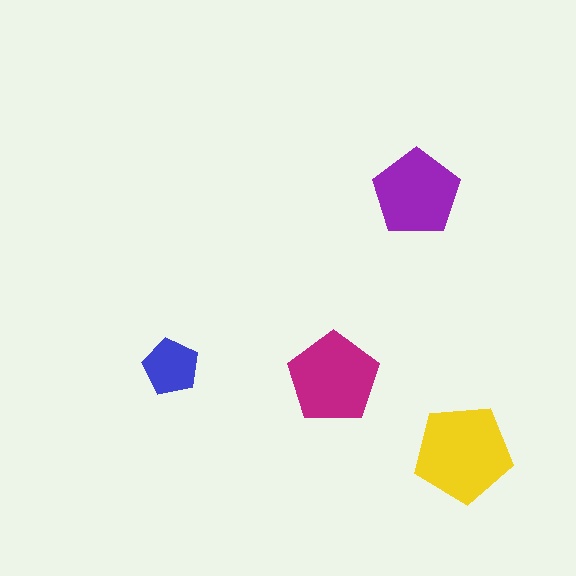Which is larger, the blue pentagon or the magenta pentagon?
The magenta one.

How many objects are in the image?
There are 4 objects in the image.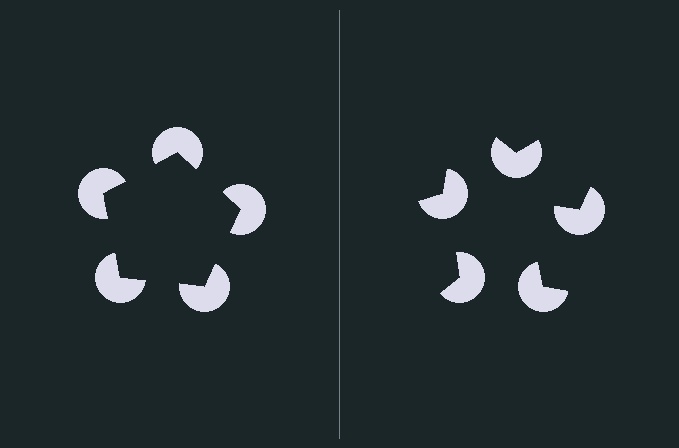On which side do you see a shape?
An illusory pentagon appears on the left side. On the right side the wedge cuts are rotated, so no coherent shape forms.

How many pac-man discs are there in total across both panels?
10 — 5 on each side.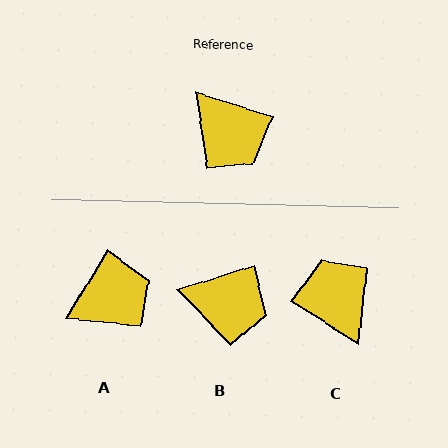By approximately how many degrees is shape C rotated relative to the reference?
Approximately 166 degrees counter-clockwise.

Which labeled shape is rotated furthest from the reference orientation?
C, about 166 degrees away.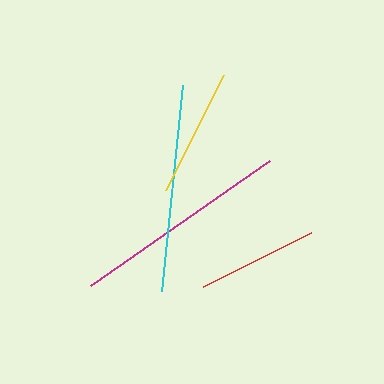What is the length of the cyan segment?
The cyan segment is approximately 207 pixels long.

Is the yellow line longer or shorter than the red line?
The yellow line is longer than the red line.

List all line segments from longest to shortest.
From longest to shortest: magenta, cyan, yellow, red.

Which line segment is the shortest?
The red line is the shortest at approximately 121 pixels.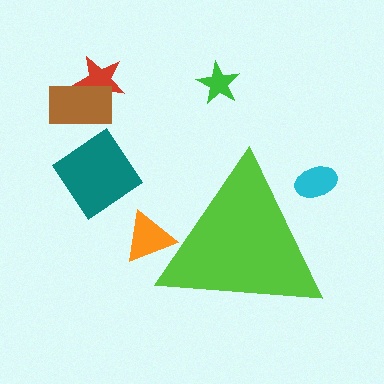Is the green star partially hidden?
No, the green star is fully visible.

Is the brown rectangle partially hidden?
No, the brown rectangle is fully visible.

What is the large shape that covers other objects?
A lime triangle.